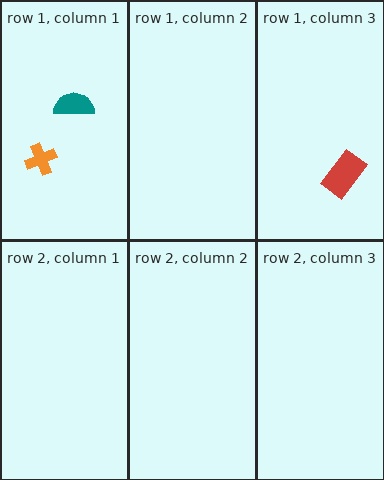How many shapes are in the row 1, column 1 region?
2.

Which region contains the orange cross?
The row 1, column 1 region.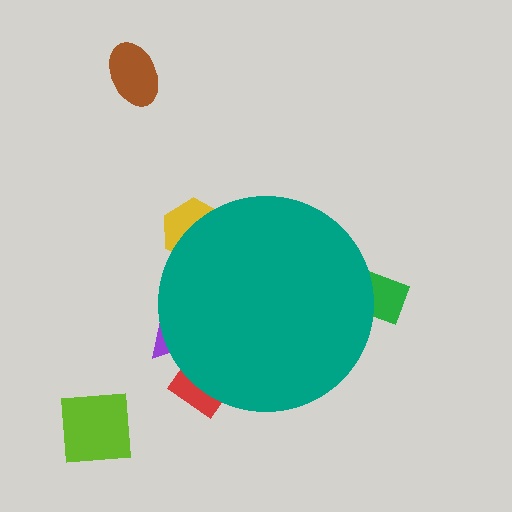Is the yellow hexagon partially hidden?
Yes, the yellow hexagon is partially hidden behind the teal circle.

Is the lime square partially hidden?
No, the lime square is fully visible.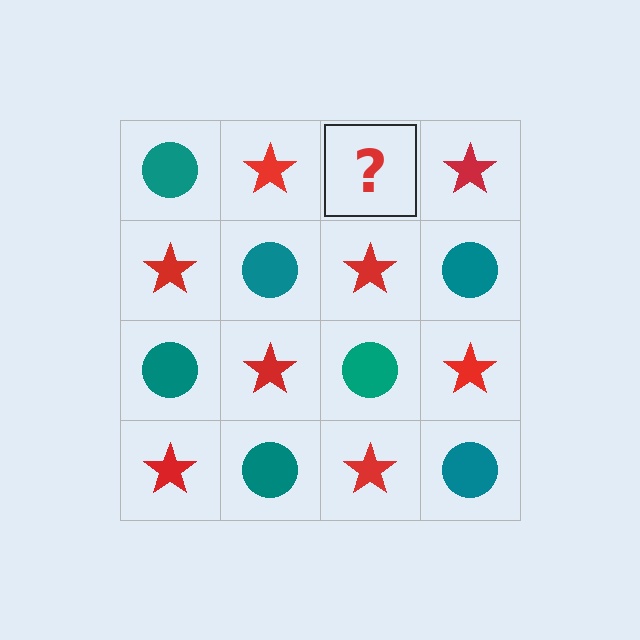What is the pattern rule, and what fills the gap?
The rule is that it alternates teal circle and red star in a checkerboard pattern. The gap should be filled with a teal circle.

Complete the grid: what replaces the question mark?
The question mark should be replaced with a teal circle.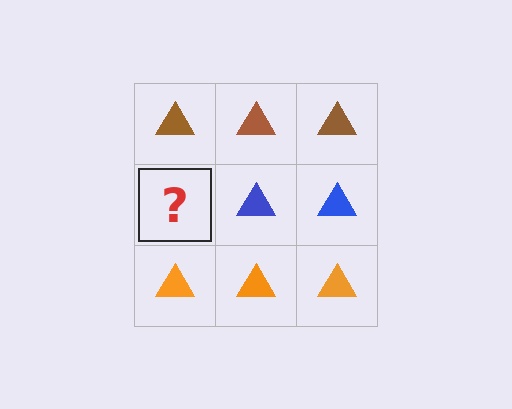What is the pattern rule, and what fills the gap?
The rule is that each row has a consistent color. The gap should be filled with a blue triangle.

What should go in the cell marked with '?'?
The missing cell should contain a blue triangle.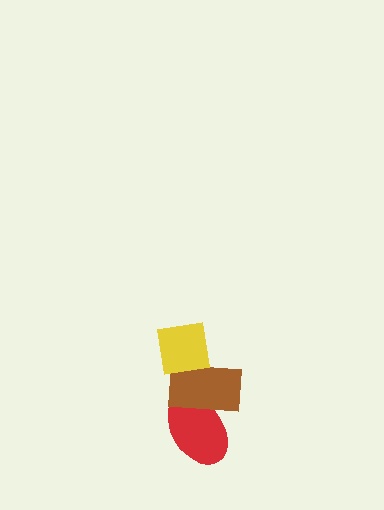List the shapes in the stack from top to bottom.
From top to bottom: the yellow square, the brown rectangle, the red ellipse.